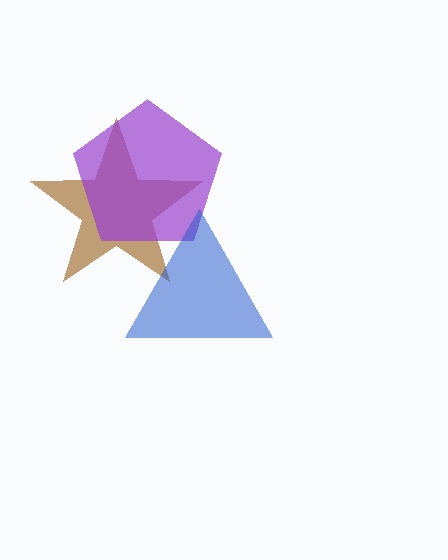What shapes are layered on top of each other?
The layered shapes are: a brown star, a purple pentagon, a blue triangle.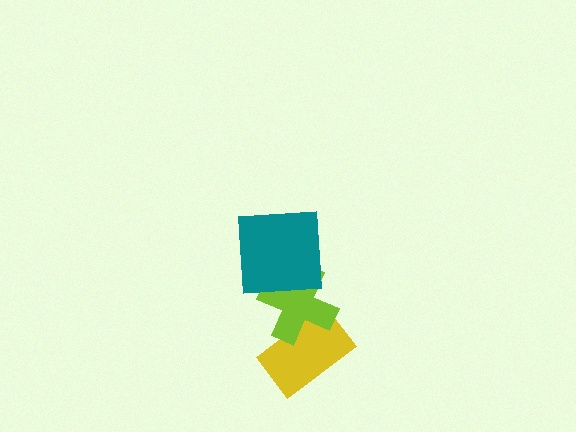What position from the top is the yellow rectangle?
The yellow rectangle is 3rd from the top.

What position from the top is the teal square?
The teal square is 1st from the top.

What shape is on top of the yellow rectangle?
The lime cross is on top of the yellow rectangle.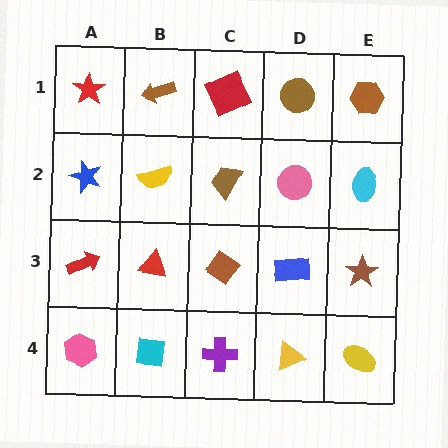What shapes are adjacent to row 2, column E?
A brown hexagon (row 1, column E), a brown star (row 3, column E), a pink circle (row 2, column D).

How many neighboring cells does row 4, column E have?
2.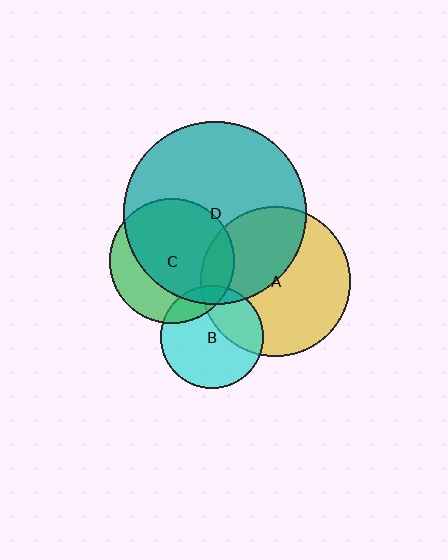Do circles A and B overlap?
Yes.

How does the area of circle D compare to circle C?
Approximately 2.1 times.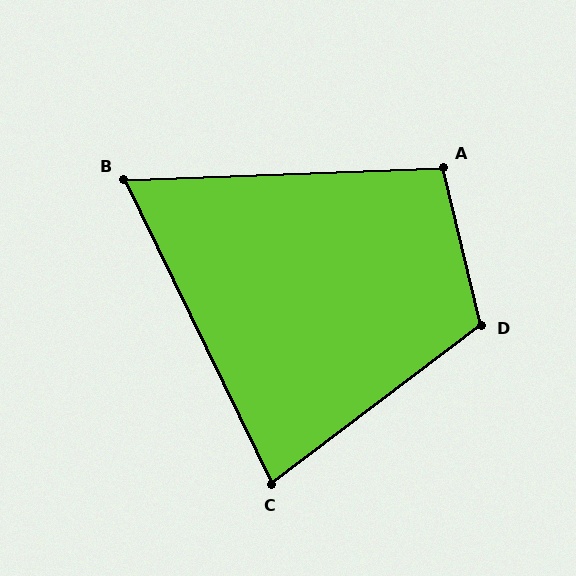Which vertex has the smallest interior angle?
B, at approximately 66 degrees.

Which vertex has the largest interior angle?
D, at approximately 114 degrees.